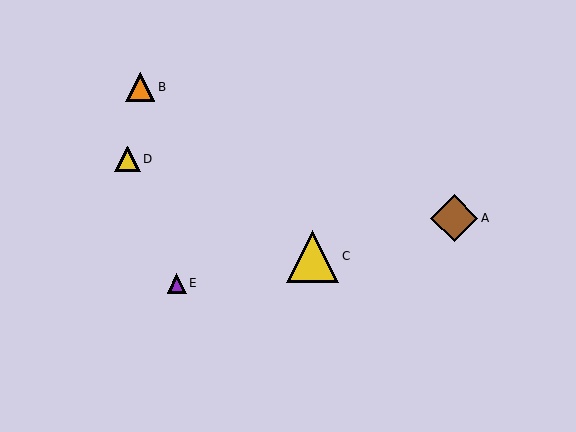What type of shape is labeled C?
Shape C is a yellow triangle.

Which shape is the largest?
The yellow triangle (labeled C) is the largest.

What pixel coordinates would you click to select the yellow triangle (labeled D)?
Click at (128, 159) to select the yellow triangle D.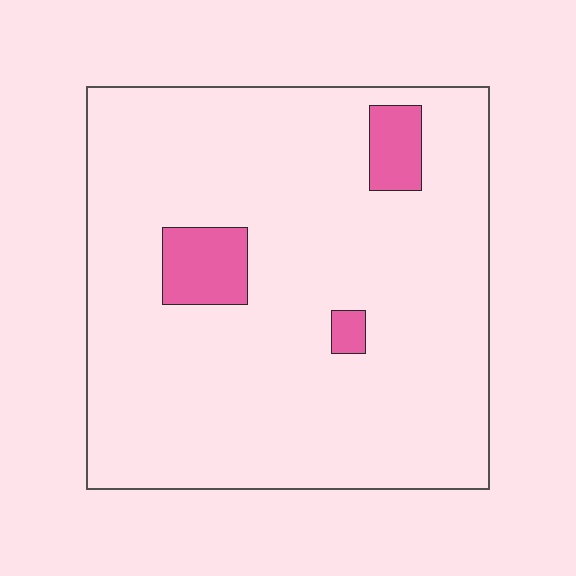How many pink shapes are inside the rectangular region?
3.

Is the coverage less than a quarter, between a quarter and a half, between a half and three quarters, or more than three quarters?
Less than a quarter.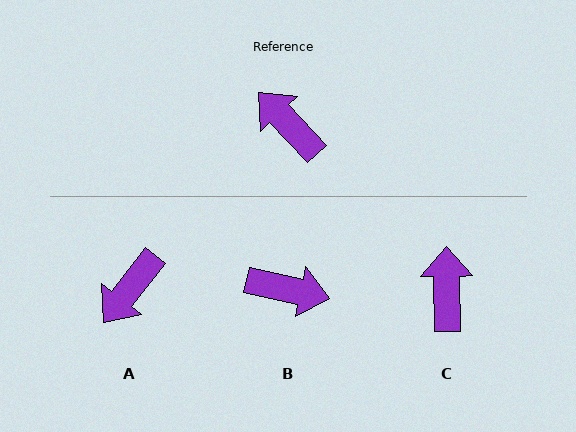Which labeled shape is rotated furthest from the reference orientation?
B, about 146 degrees away.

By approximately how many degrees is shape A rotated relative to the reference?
Approximately 99 degrees counter-clockwise.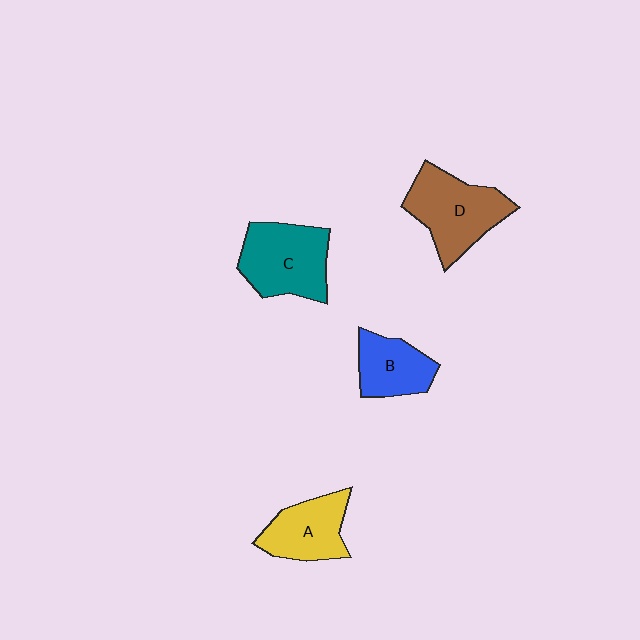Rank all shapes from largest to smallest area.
From largest to smallest: D (brown), C (teal), A (yellow), B (blue).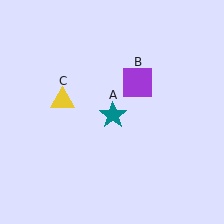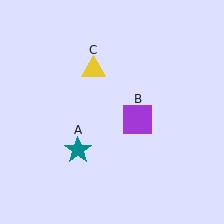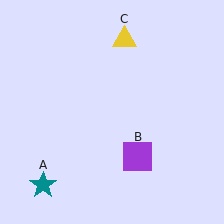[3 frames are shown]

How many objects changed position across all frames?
3 objects changed position: teal star (object A), purple square (object B), yellow triangle (object C).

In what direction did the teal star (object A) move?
The teal star (object A) moved down and to the left.